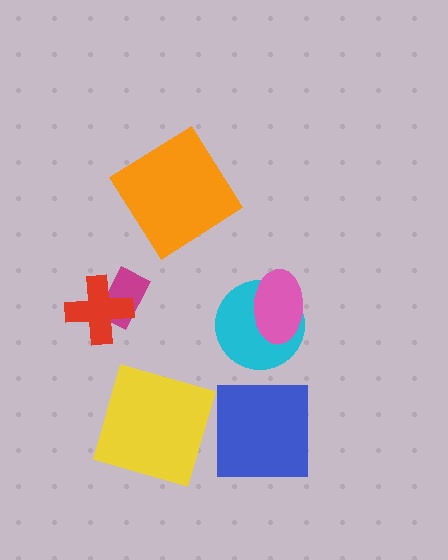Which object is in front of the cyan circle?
The pink ellipse is in front of the cyan circle.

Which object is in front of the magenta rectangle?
The red cross is in front of the magenta rectangle.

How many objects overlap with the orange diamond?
0 objects overlap with the orange diamond.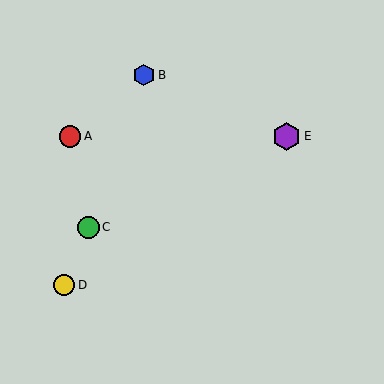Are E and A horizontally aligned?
Yes, both are at y≈136.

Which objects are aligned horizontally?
Objects A, E are aligned horizontally.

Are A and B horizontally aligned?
No, A is at y≈136 and B is at y≈75.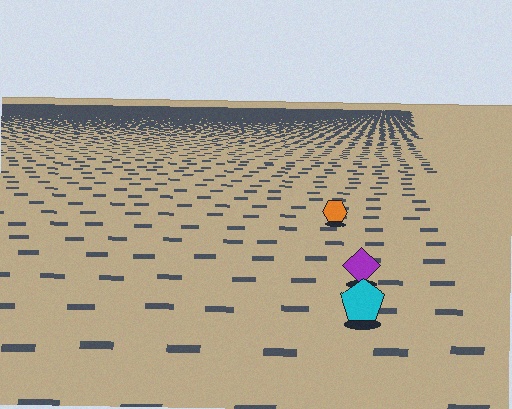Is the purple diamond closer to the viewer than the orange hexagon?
Yes. The purple diamond is closer — you can tell from the texture gradient: the ground texture is coarser near it.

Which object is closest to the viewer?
The cyan pentagon is closest. The texture marks near it are larger and more spread out.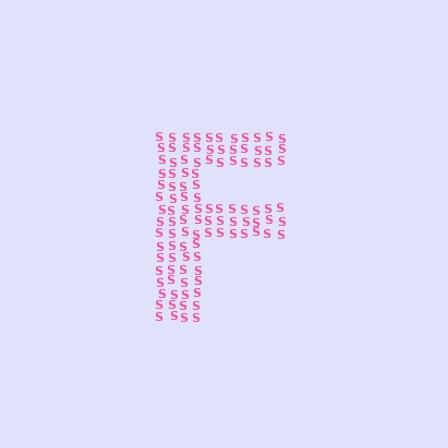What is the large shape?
The large shape is the letter F.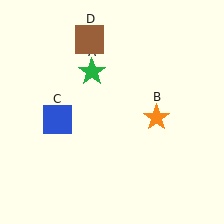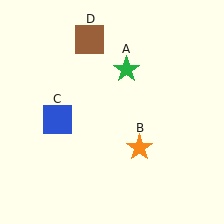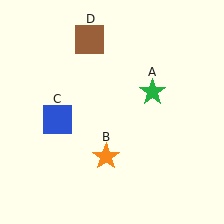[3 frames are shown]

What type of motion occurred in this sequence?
The green star (object A), orange star (object B) rotated clockwise around the center of the scene.